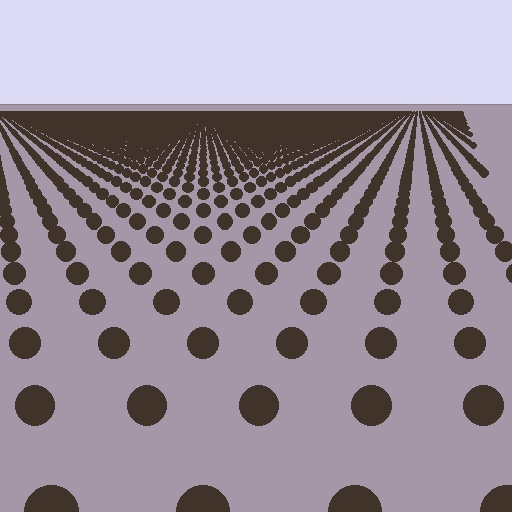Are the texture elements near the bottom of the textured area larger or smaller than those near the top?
Larger. Near the bottom, elements are closer to the viewer and appear at a bigger on-screen size.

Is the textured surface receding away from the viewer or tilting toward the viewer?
The surface is receding away from the viewer. Texture elements get smaller and denser toward the top.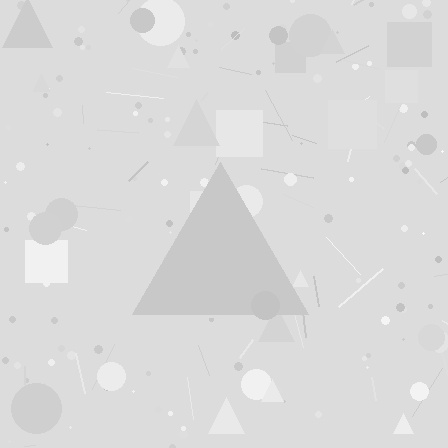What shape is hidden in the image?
A triangle is hidden in the image.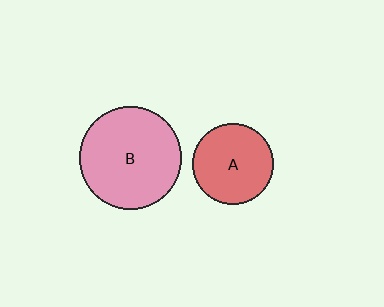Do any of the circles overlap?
No, none of the circles overlap.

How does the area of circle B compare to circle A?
Approximately 1.6 times.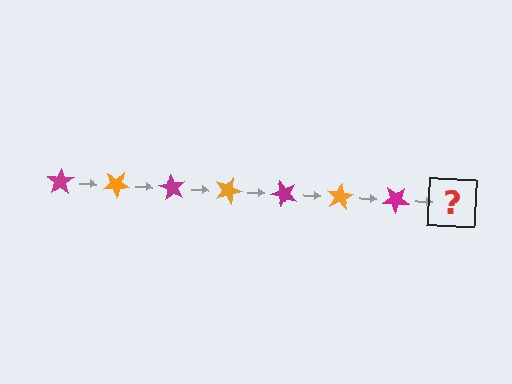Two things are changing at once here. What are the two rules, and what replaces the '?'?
The two rules are that it rotates 30 degrees each step and the color cycles through magenta and orange. The '?' should be an orange star, rotated 210 degrees from the start.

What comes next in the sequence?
The next element should be an orange star, rotated 210 degrees from the start.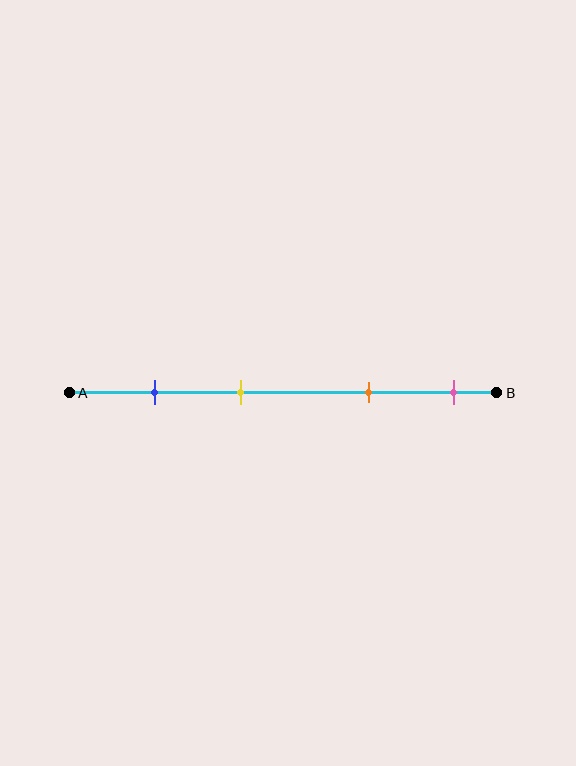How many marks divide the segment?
There are 4 marks dividing the segment.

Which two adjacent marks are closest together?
The blue and yellow marks are the closest adjacent pair.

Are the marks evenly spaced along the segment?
No, the marks are not evenly spaced.